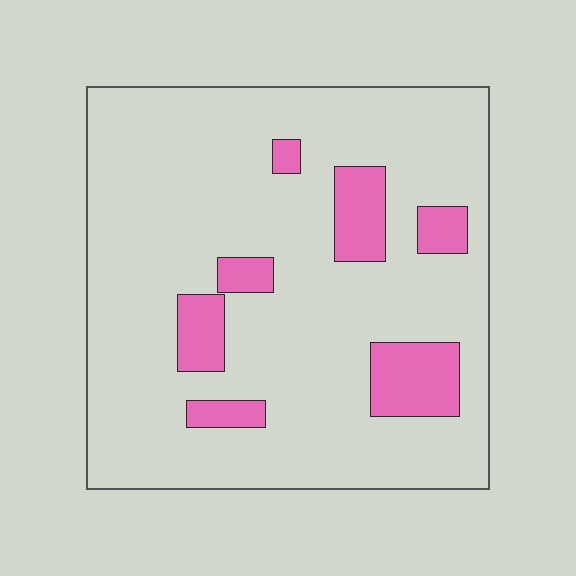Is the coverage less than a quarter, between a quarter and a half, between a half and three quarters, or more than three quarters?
Less than a quarter.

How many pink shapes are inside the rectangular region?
7.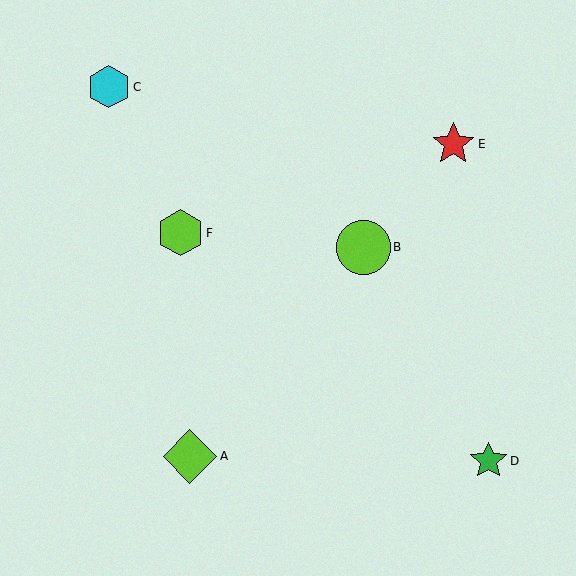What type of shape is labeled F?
Shape F is a lime hexagon.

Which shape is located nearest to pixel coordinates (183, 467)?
The lime diamond (labeled A) at (190, 456) is nearest to that location.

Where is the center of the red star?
The center of the red star is at (453, 144).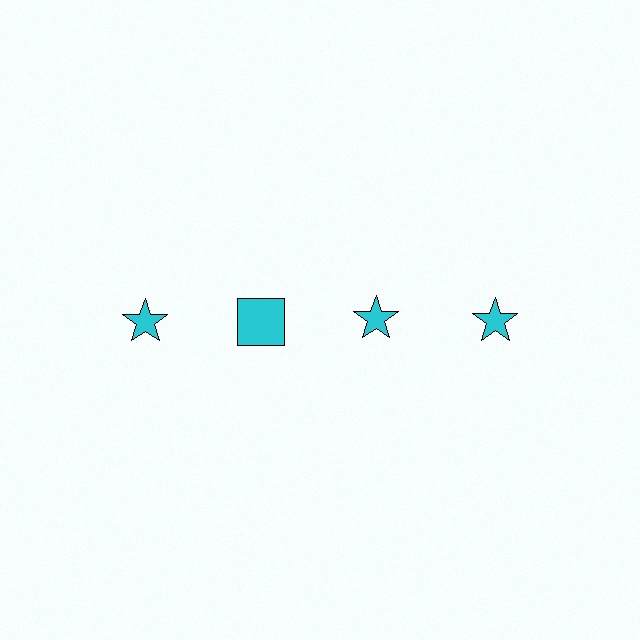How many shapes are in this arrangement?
There are 4 shapes arranged in a grid pattern.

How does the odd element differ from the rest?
It has a different shape: square instead of star.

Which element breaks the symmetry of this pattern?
The cyan square in the top row, second from left column breaks the symmetry. All other shapes are cyan stars.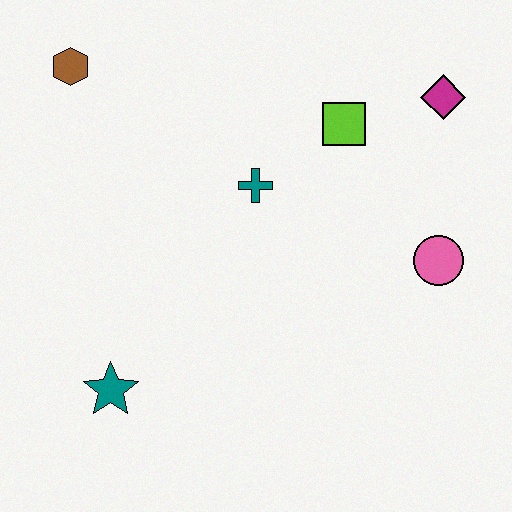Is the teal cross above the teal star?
Yes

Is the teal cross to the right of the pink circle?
No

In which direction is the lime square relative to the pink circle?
The lime square is above the pink circle.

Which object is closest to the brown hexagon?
The teal cross is closest to the brown hexagon.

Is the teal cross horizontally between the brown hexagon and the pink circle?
Yes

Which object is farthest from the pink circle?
The brown hexagon is farthest from the pink circle.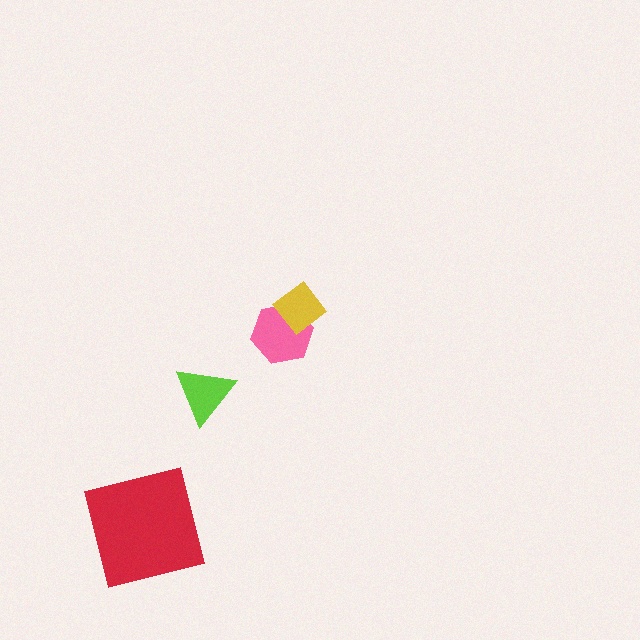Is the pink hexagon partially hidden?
Yes, it is partially covered by another shape.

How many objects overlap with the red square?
0 objects overlap with the red square.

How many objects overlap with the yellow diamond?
1 object overlaps with the yellow diamond.